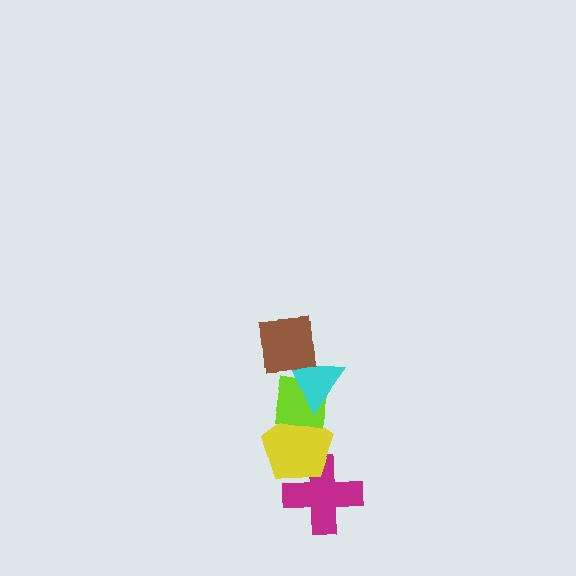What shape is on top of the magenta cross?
The yellow pentagon is on top of the magenta cross.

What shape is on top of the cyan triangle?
The brown square is on top of the cyan triangle.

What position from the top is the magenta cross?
The magenta cross is 5th from the top.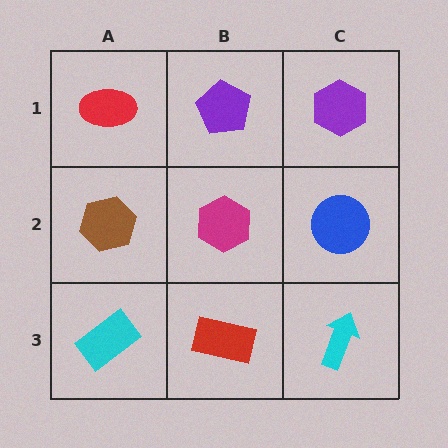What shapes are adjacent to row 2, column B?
A purple pentagon (row 1, column B), a red rectangle (row 3, column B), a brown hexagon (row 2, column A), a blue circle (row 2, column C).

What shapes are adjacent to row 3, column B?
A magenta hexagon (row 2, column B), a cyan rectangle (row 3, column A), a cyan arrow (row 3, column C).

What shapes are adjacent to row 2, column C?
A purple hexagon (row 1, column C), a cyan arrow (row 3, column C), a magenta hexagon (row 2, column B).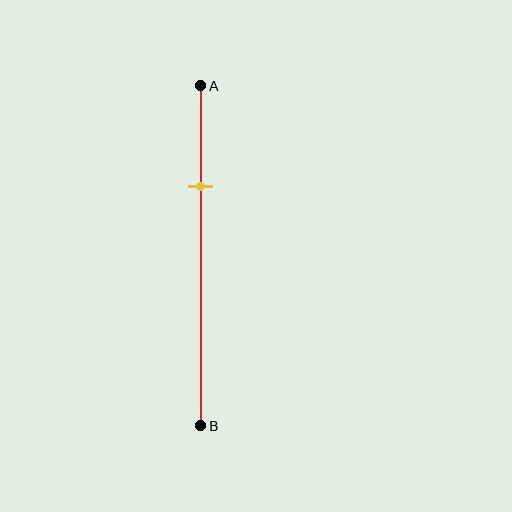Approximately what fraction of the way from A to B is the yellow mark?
The yellow mark is approximately 30% of the way from A to B.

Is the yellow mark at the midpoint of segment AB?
No, the mark is at about 30% from A, not at the 50% midpoint.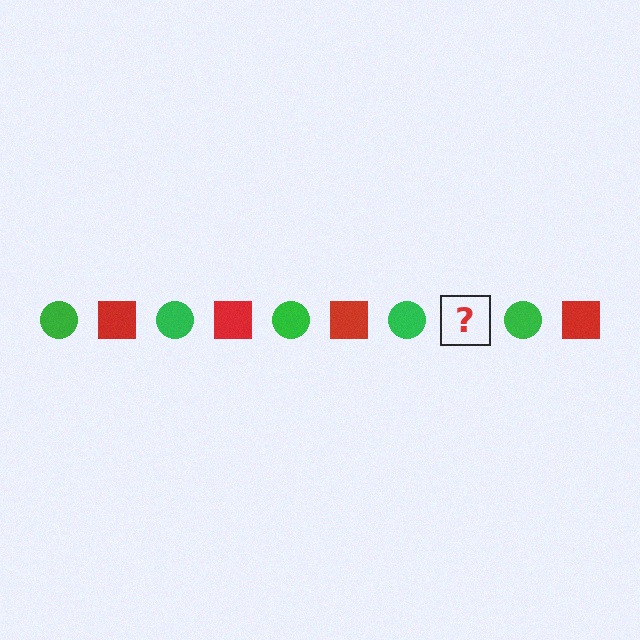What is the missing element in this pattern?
The missing element is a red square.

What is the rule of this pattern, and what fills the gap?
The rule is that the pattern alternates between green circle and red square. The gap should be filled with a red square.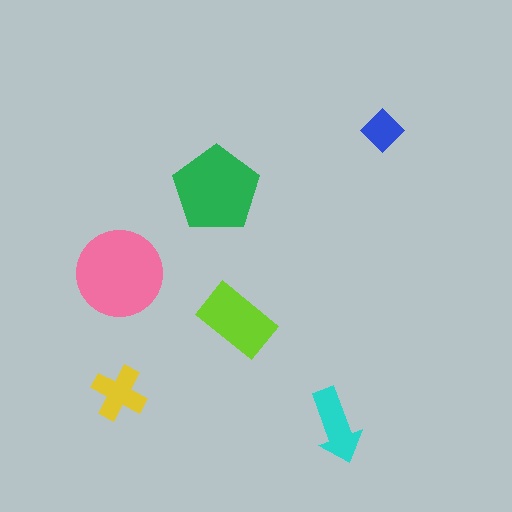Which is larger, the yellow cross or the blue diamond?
The yellow cross.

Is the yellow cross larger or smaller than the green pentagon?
Smaller.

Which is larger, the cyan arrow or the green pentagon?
The green pentagon.